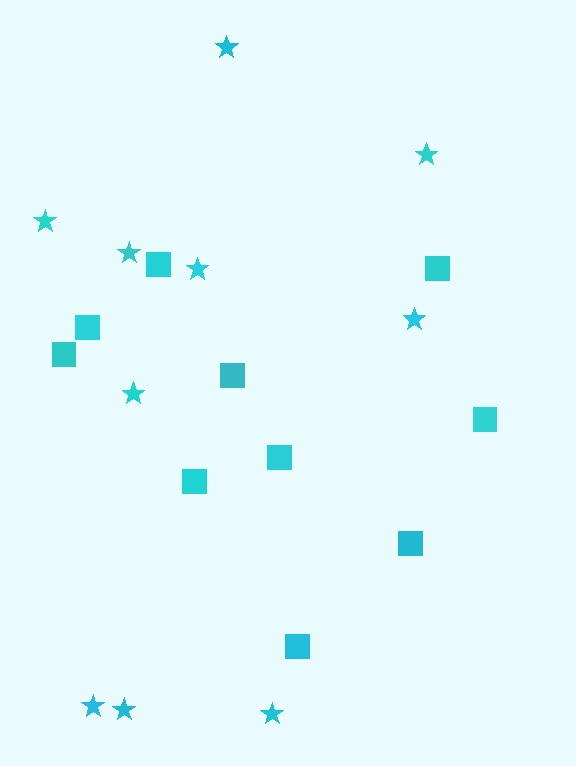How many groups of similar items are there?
There are 2 groups: one group of squares (10) and one group of stars (10).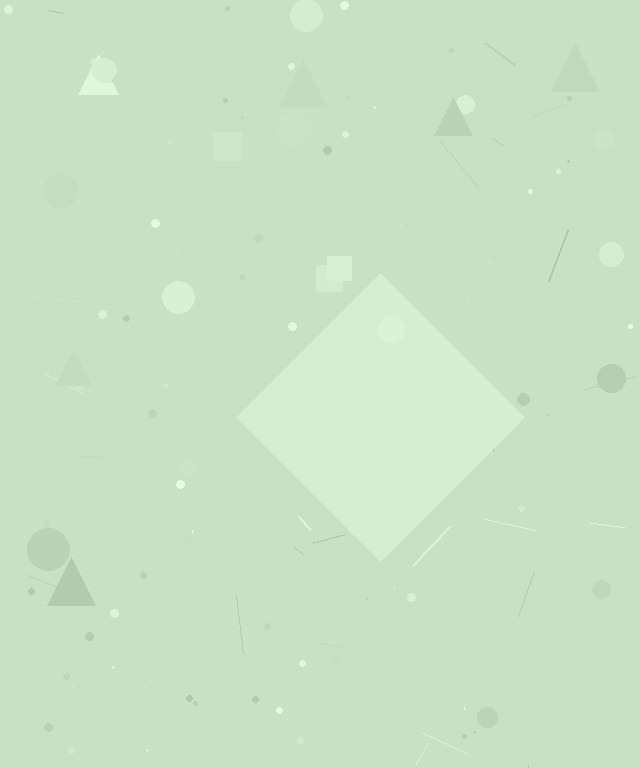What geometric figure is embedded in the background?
A diamond is embedded in the background.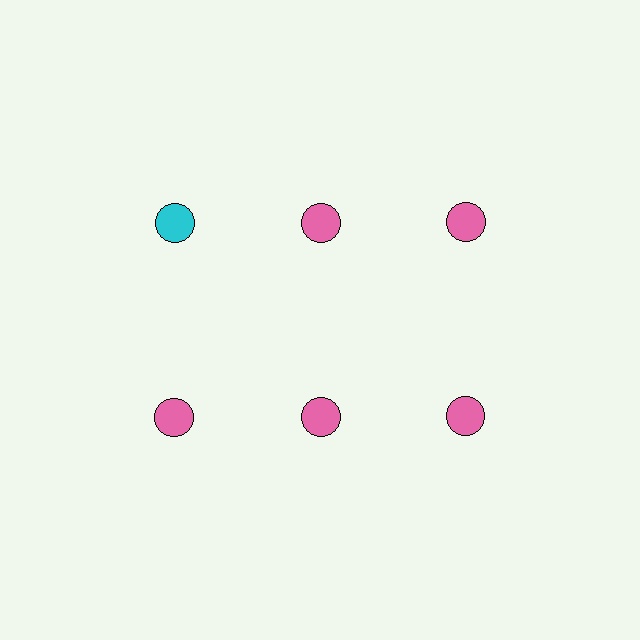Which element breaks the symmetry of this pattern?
The cyan circle in the top row, leftmost column breaks the symmetry. All other shapes are pink circles.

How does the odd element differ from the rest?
It has a different color: cyan instead of pink.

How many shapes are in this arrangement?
There are 6 shapes arranged in a grid pattern.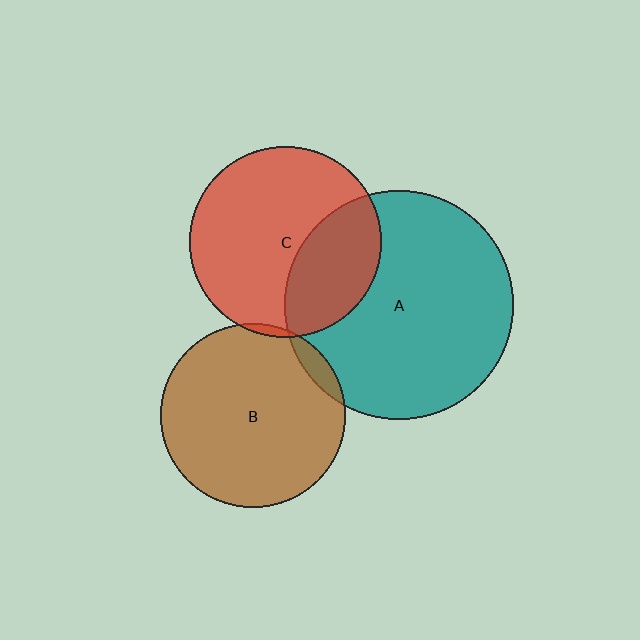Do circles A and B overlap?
Yes.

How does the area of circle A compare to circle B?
Approximately 1.5 times.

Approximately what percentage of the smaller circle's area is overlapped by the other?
Approximately 5%.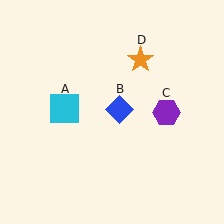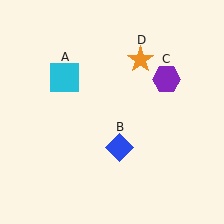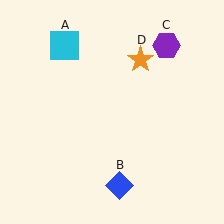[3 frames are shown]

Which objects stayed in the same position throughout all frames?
Orange star (object D) remained stationary.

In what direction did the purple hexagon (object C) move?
The purple hexagon (object C) moved up.